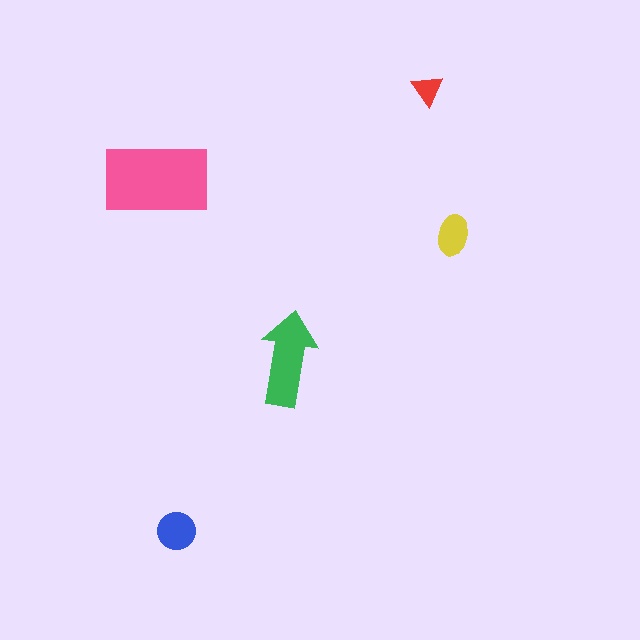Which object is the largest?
The pink rectangle.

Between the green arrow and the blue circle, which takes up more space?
The green arrow.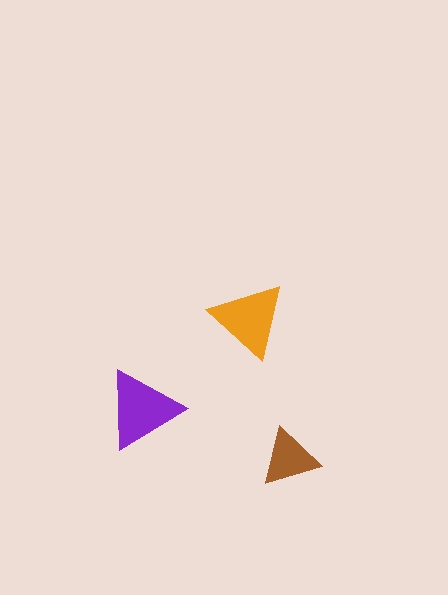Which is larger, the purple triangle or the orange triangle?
The purple one.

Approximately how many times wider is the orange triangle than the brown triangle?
About 1.5 times wider.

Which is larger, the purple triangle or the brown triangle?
The purple one.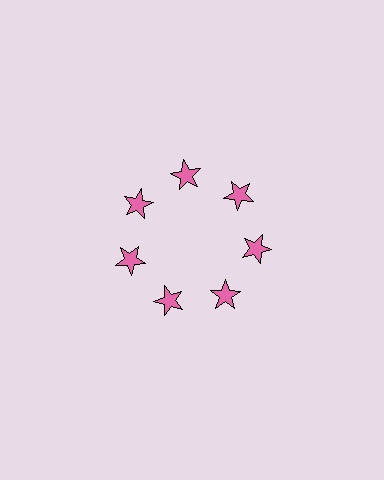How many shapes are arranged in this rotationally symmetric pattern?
There are 7 shapes, arranged in 7 groups of 1.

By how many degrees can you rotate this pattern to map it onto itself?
The pattern maps onto itself every 51 degrees of rotation.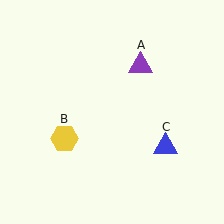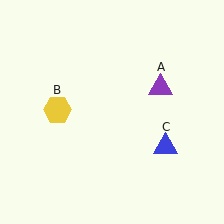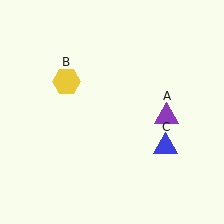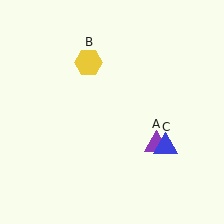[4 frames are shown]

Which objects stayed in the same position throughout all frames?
Blue triangle (object C) remained stationary.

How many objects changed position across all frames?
2 objects changed position: purple triangle (object A), yellow hexagon (object B).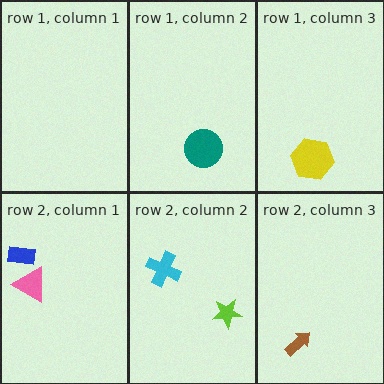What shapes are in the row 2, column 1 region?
The pink triangle, the blue rectangle.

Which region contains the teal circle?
The row 1, column 2 region.